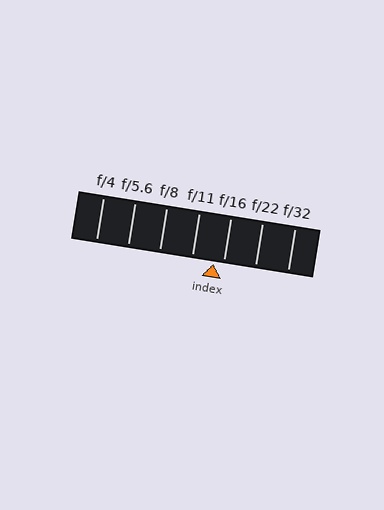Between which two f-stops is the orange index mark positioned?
The index mark is between f/11 and f/16.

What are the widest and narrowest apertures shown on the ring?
The widest aperture shown is f/4 and the narrowest is f/32.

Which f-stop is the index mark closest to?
The index mark is closest to f/16.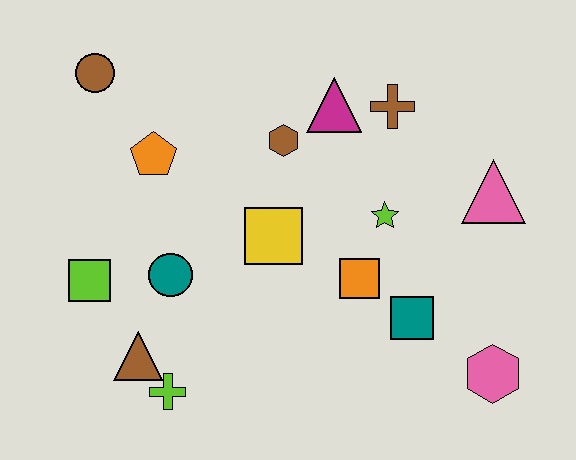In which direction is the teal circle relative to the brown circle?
The teal circle is below the brown circle.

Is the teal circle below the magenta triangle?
Yes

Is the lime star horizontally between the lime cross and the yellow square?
No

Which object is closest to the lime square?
The teal circle is closest to the lime square.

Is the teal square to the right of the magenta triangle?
Yes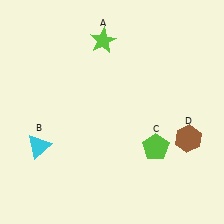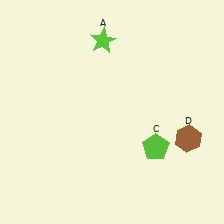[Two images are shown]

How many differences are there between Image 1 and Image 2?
There is 1 difference between the two images.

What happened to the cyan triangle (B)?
The cyan triangle (B) was removed in Image 2. It was in the bottom-left area of Image 1.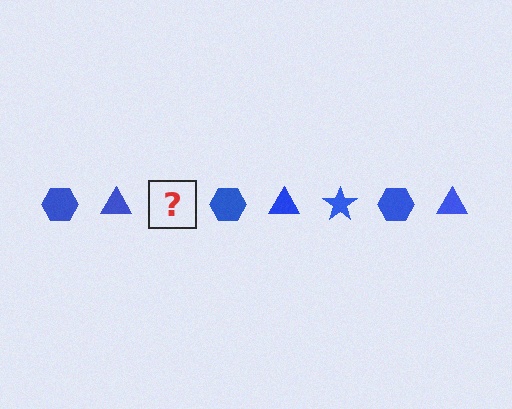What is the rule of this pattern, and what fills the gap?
The rule is that the pattern cycles through hexagon, triangle, star shapes in blue. The gap should be filled with a blue star.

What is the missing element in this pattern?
The missing element is a blue star.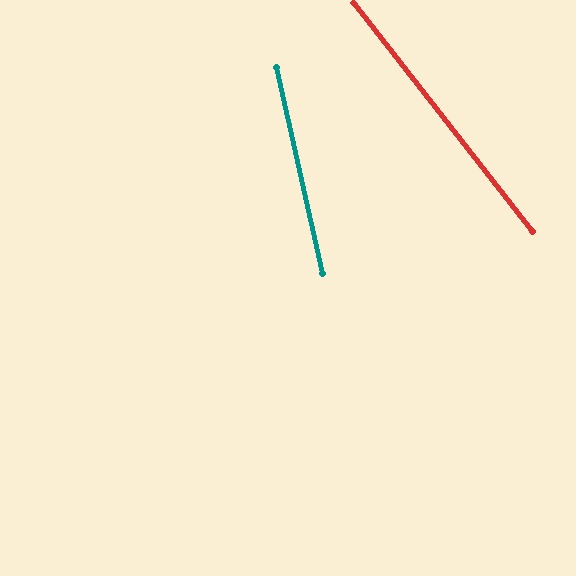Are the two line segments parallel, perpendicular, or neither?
Neither parallel nor perpendicular — they differ by about 26°.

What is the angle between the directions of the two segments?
Approximately 26 degrees.